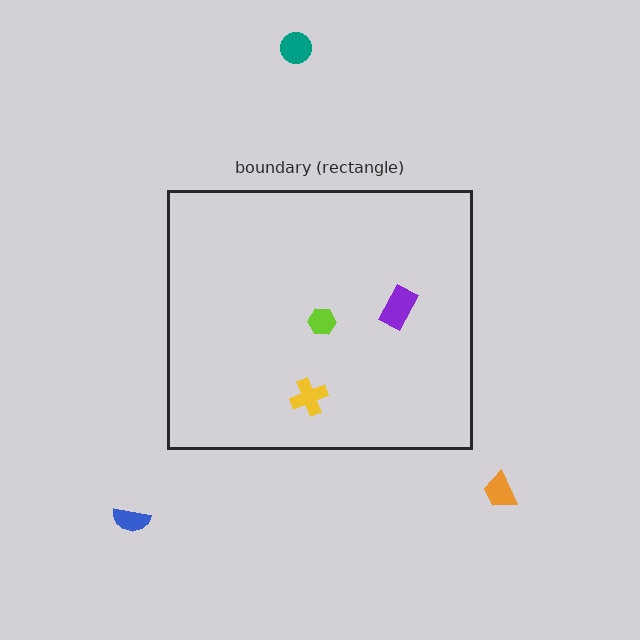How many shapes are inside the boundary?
3 inside, 3 outside.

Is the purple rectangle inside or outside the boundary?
Inside.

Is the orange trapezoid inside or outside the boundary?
Outside.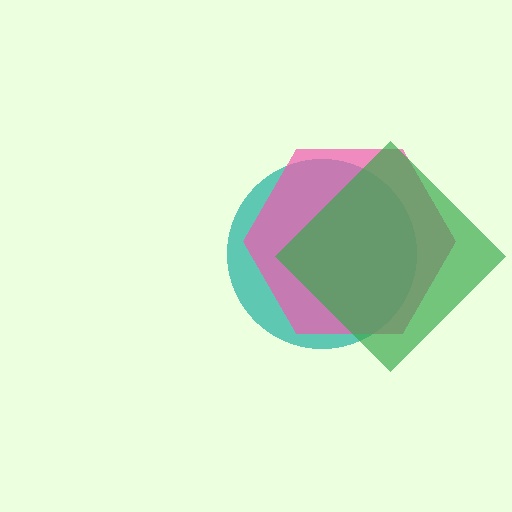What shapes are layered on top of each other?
The layered shapes are: a teal circle, a pink hexagon, a green diamond.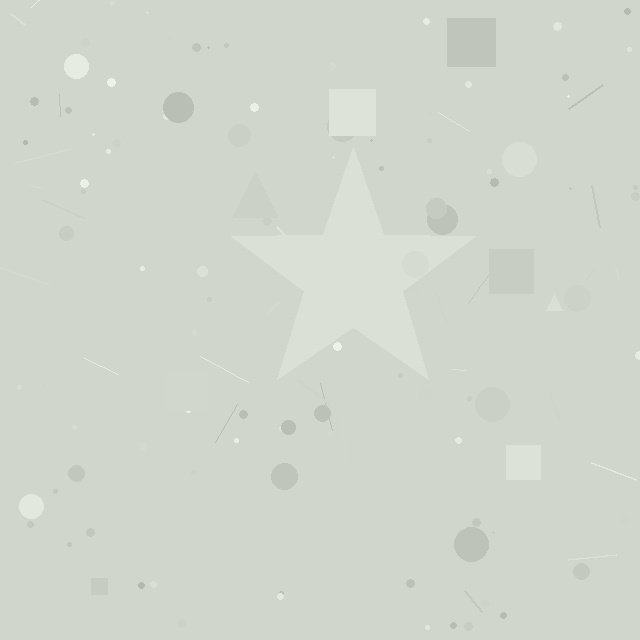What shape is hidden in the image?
A star is hidden in the image.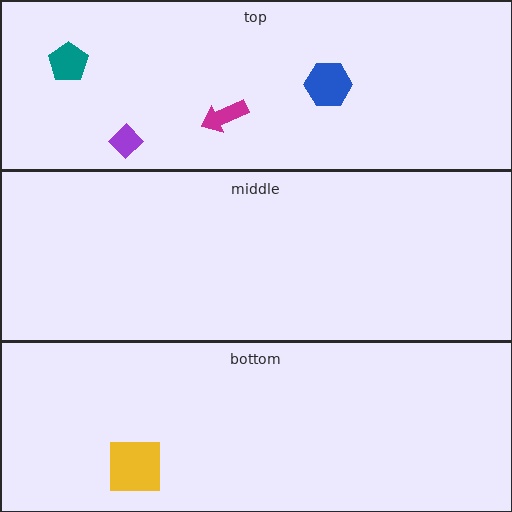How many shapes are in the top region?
4.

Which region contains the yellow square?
The bottom region.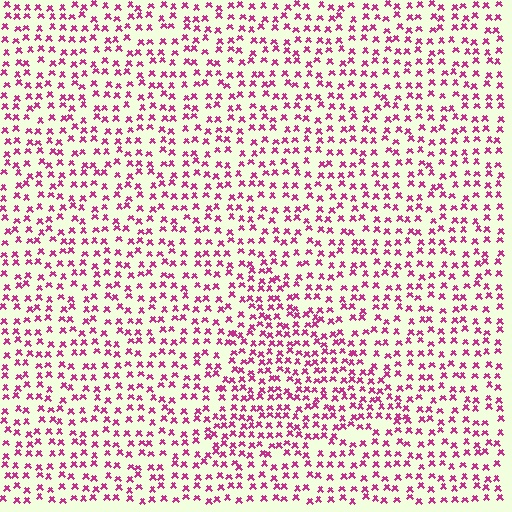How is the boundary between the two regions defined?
The boundary is defined by a change in element density (approximately 1.5x ratio). All elements are the same color, size, and shape.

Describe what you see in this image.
The image contains small magenta elements arranged at two different densities. A triangle-shaped region is visible where the elements are more densely packed than the surrounding area.